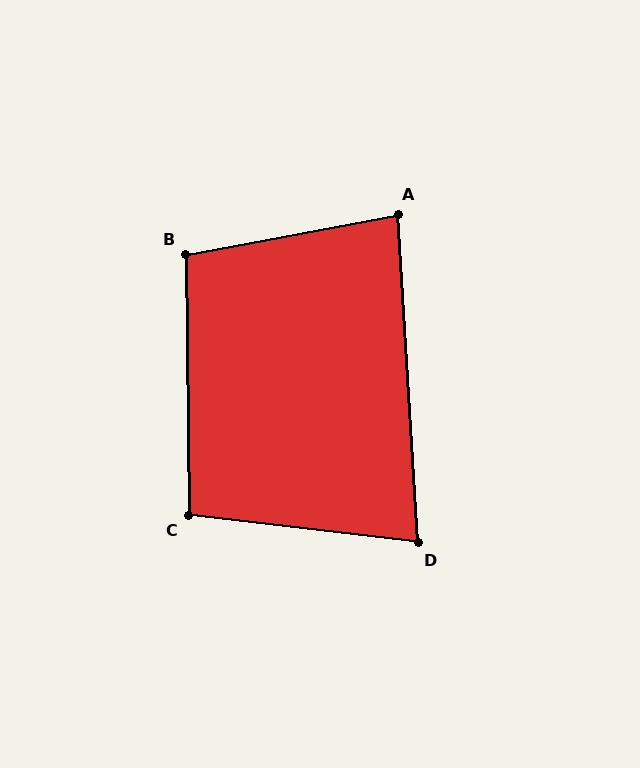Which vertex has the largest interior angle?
B, at approximately 100 degrees.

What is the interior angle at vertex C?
Approximately 97 degrees (obtuse).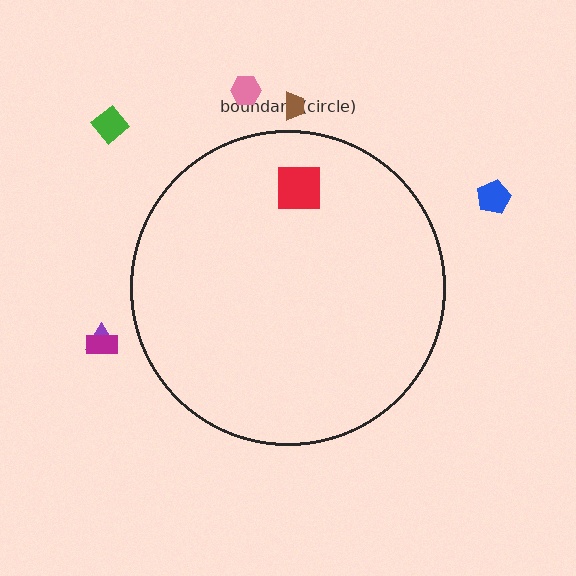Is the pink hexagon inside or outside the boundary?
Outside.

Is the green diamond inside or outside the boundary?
Outside.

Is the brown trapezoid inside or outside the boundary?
Outside.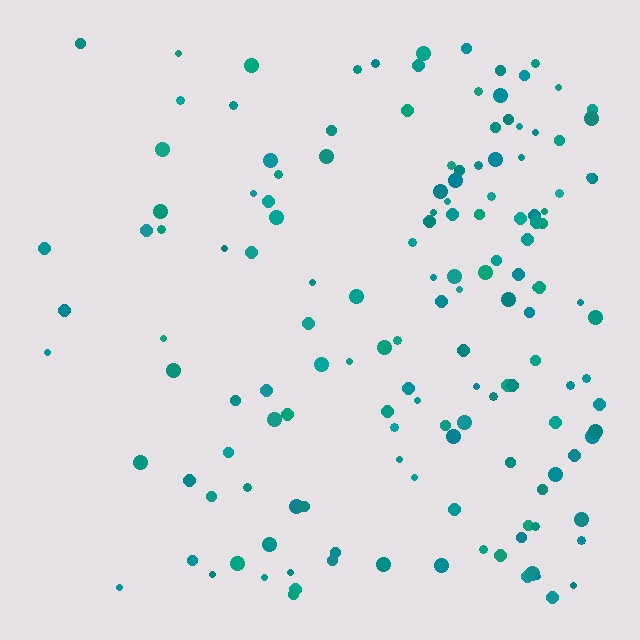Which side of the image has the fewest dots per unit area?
The left.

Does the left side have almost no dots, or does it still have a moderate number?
Still a moderate number, just noticeably fewer than the right.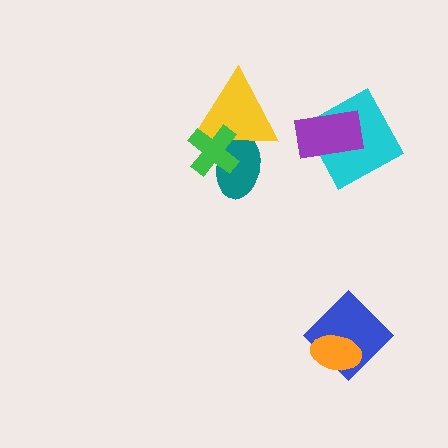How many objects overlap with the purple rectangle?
1 object overlaps with the purple rectangle.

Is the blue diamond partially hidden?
Yes, it is partially covered by another shape.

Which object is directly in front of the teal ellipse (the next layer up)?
The yellow triangle is directly in front of the teal ellipse.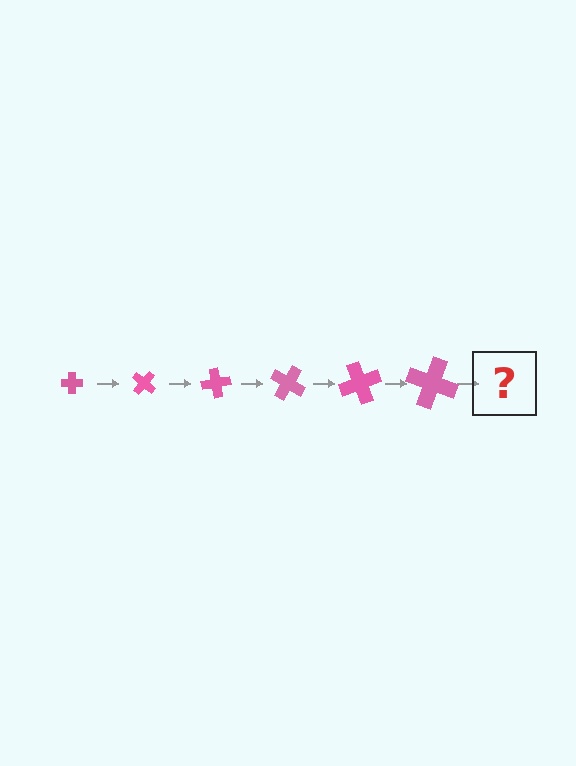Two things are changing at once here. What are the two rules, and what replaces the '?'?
The two rules are that the cross grows larger each step and it rotates 40 degrees each step. The '?' should be a cross, larger than the previous one and rotated 240 degrees from the start.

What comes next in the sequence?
The next element should be a cross, larger than the previous one and rotated 240 degrees from the start.